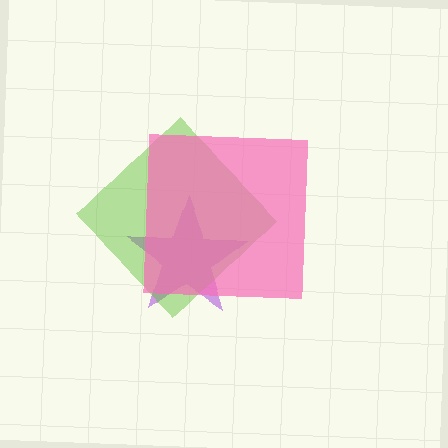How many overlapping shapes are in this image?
There are 3 overlapping shapes in the image.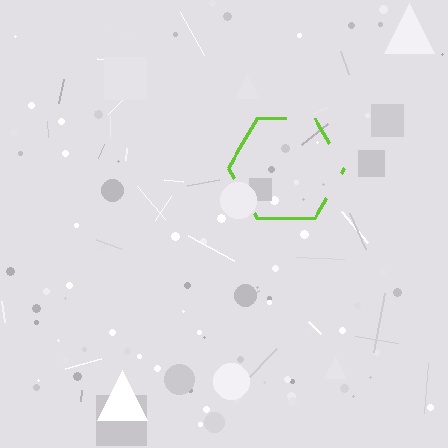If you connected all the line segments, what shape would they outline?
They would outline a hexagon.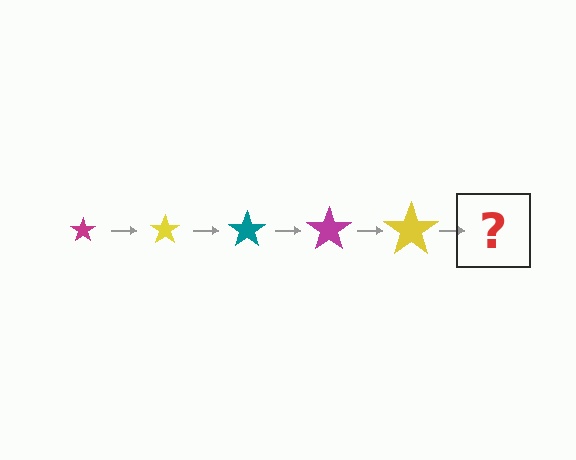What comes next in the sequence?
The next element should be a teal star, larger than the previous one.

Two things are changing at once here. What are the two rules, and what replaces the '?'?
The two rules are that the star grows larger each step and the color cycles through magenta, yellow, and teal. The '?' should be a teal star, larger than the previous one.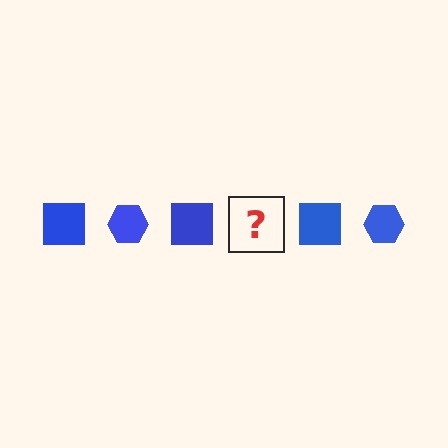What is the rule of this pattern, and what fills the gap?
The rule is that the pattern cycles through square, hexagon shapes in blue. The gap should be filled with a blue hexagon.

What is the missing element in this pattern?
The missing element is a blue hexagon.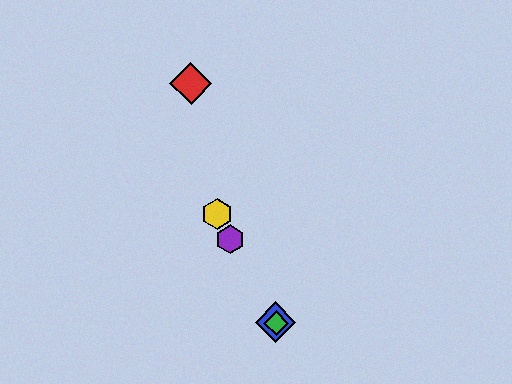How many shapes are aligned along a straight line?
4 shapes (the blue diamond, the green diamond, the yellow hexagon, the purple hexagon) are aligned along a straight line.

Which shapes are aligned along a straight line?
The blue diamond, the green diamond, the yellow hexagon, the purple hexagon are aligned along a straight line.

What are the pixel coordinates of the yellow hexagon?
The yellow hexagon is at (217, 214).